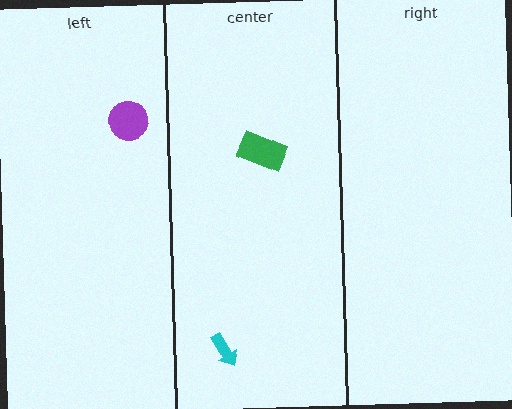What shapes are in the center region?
The cyan arrow, the green rectangle.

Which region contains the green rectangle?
The center region.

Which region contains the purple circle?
The left region.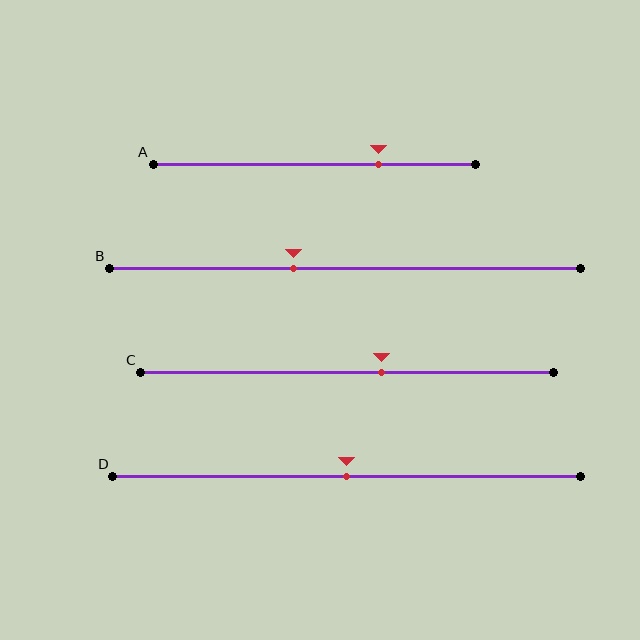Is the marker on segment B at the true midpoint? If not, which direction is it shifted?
No, the marker on segment B is shifted to the left by about 11% of the segment length.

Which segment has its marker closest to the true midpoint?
Segment D has its marker closest to the true midpoint.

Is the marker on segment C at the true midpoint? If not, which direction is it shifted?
No, the marker on segment C is shifted to the right by about 8% of the segment length.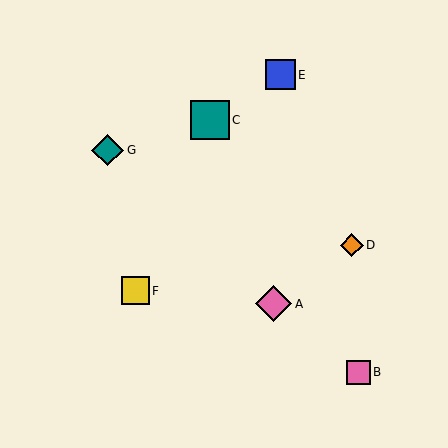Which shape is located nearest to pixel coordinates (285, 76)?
The blue square (labeled E) at (280, 75) is nearest to that location.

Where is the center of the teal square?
The center of the teal square is at (210, 120).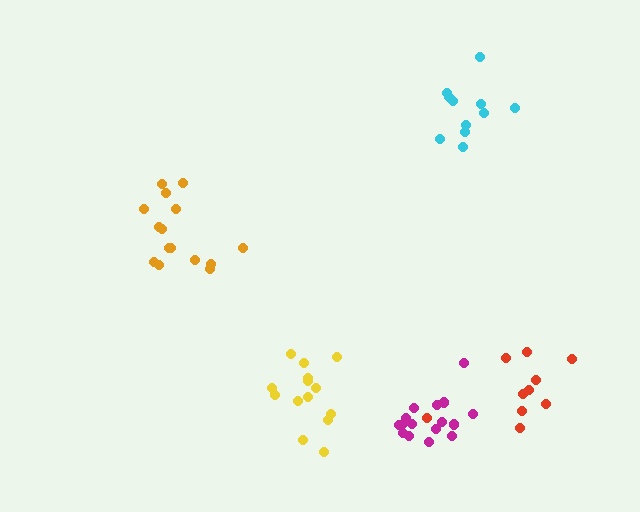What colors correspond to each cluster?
The clusters are colored: cyan, red, yellow, orange, magenta.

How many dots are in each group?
Group 1: 11 dots, Group 2: 10 dots, Group 3: 14 dots, Group 4: 15 dots, Group 5: 16 dots (66 total).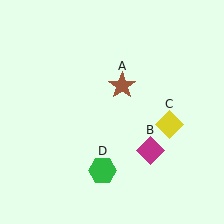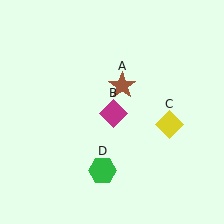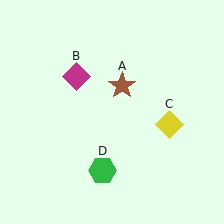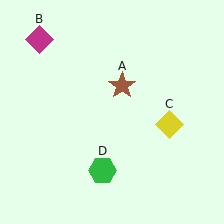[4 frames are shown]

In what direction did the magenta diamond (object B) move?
The magenta diamond (object B) moved up and to the left.